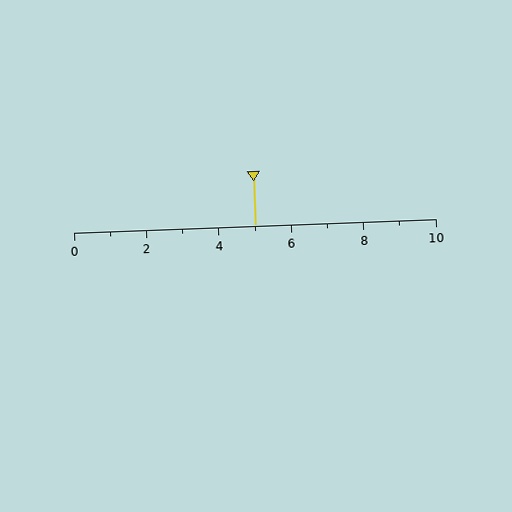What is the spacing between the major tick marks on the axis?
The major ticks are spaced 2 apart.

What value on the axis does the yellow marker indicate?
The marker indicates approximately 5.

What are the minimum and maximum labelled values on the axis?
The axis runs from 0 to 10.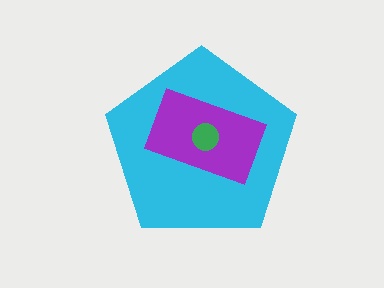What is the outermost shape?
The cyan pentagon.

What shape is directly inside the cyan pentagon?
The purple rectangle.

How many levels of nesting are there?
3.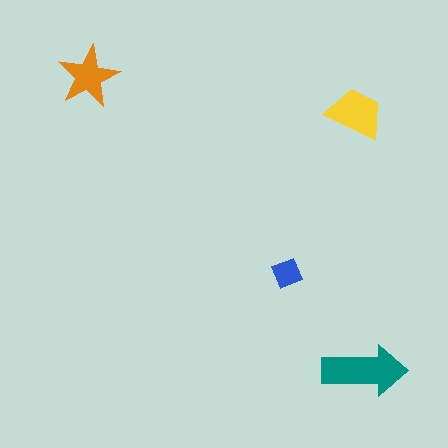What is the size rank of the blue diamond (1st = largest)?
4th.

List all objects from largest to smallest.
The teal arrow, the yellow trapezoid, the orange star, the blue diamond.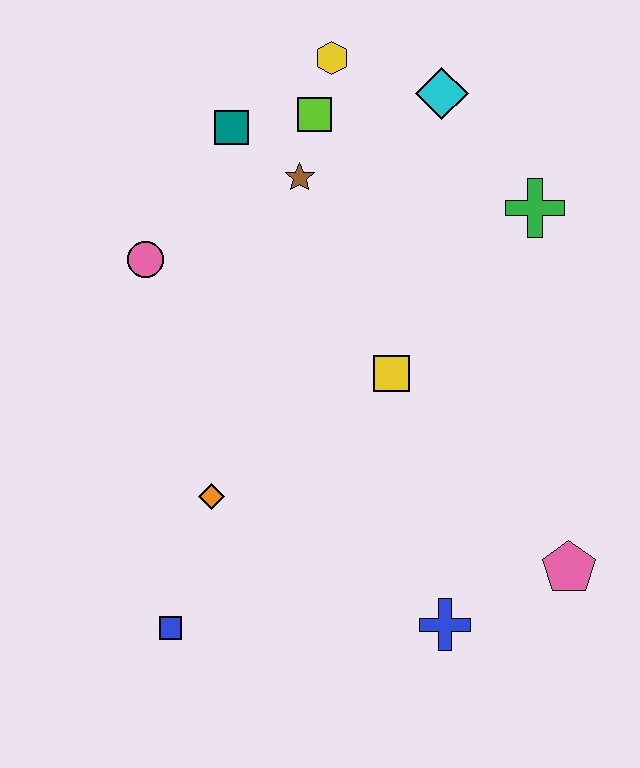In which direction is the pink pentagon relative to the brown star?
The pink pentagon is below the brown star.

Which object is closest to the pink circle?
The teal square is closest to the pink circle.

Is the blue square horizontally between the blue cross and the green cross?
No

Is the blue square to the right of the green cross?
No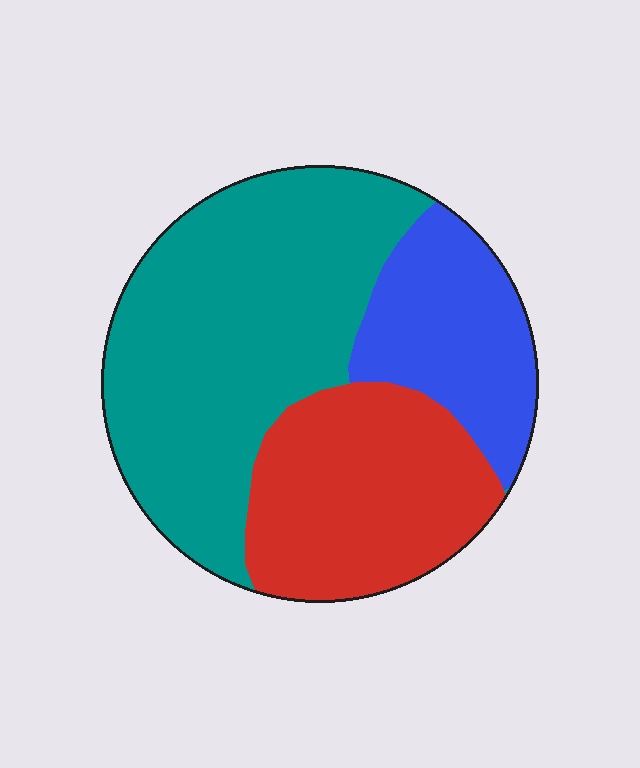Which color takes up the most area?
Teal, at roughly 50%.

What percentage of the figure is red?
Red covers 29% of the figure.